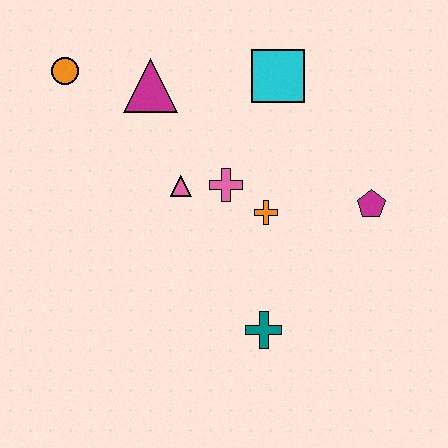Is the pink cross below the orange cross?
No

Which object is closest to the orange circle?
The magenta triangle is closest to the orange circle.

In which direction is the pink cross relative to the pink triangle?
The pink cross is to the right of the pink triangle.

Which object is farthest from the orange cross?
The orange circle is farthest from the orange cross.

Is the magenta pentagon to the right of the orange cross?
Yes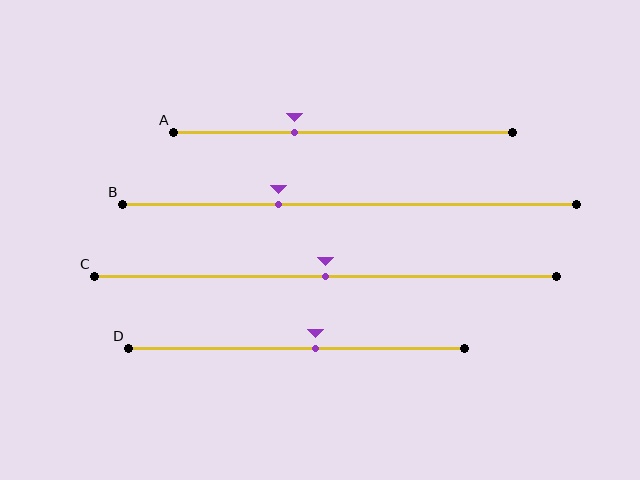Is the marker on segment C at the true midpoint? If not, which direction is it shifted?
Yes, the marker on segment C is at the true midpoint.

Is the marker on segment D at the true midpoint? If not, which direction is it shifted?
No, the marker on segment D is shifted to the right by about 6% of the segment length.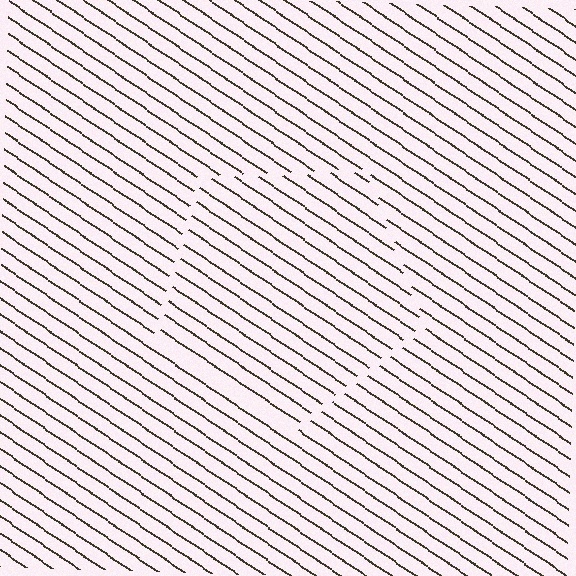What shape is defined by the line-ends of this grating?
An illusory pentagon. The interior of the shape contains the same grating, shifted by half a period — the contour is defined by the phase discontinuity where line-ends from the inner and outer gratings abut.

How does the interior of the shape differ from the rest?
The interior of the shape contains the same grating, shifted by half a period — the contour is defined by the phase discontinuity where line-ends from the inner and outer gratings abut.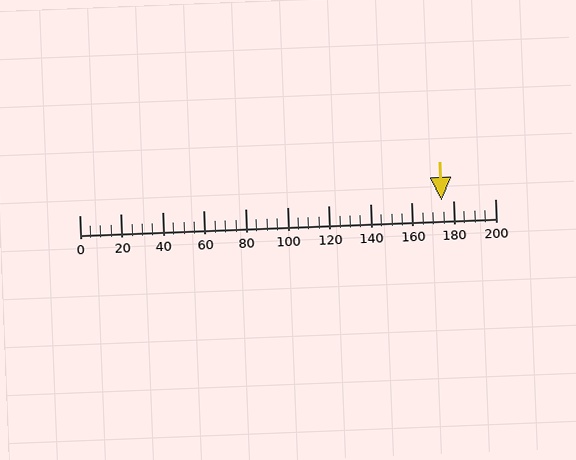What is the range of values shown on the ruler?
The ruler shows values from 0 to 200.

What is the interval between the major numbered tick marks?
The major tick marks are spaced 20 units apart.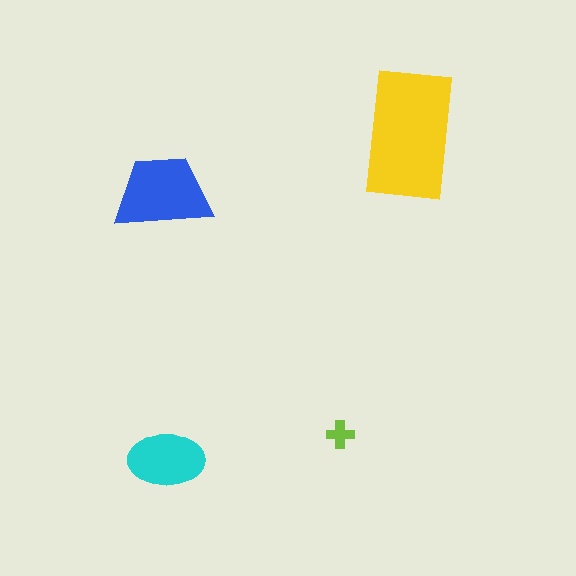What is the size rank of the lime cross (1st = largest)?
4th.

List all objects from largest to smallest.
The yellow rectangle, the blue trapezoid, the cyan ellipse, the lime cross.